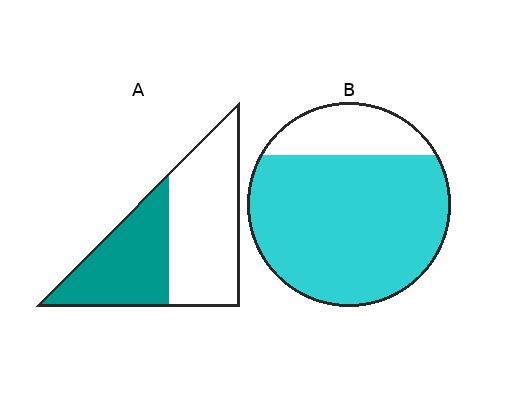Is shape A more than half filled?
No.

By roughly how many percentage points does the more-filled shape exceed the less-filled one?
By roughly 35 percentage points (B over A).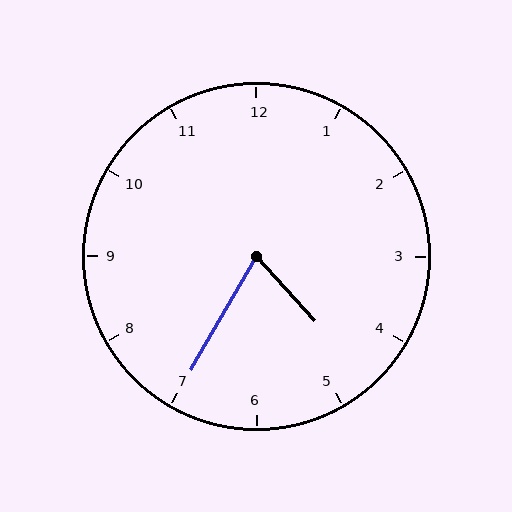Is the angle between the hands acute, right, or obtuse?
It is acute.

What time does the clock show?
4:35.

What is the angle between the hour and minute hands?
Approximately 72 degrees.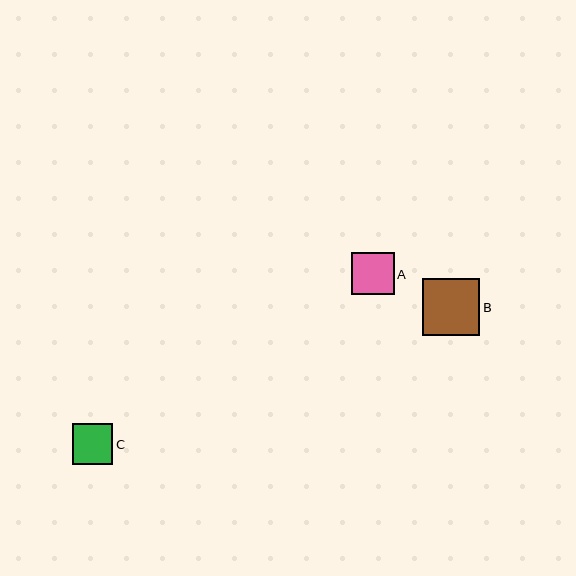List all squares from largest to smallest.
From largest to smallest: B, A, C.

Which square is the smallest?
Square C is the smallest with a size of approximately 40 pixels.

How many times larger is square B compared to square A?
Square B is approximately 1.3 times the size of square A.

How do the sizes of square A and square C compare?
Square A and square C are approximately the same size.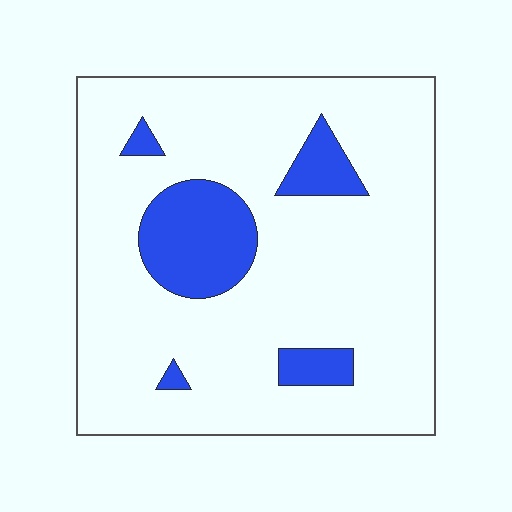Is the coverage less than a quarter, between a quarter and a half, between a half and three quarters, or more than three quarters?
Less than a quarter.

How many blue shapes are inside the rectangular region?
5.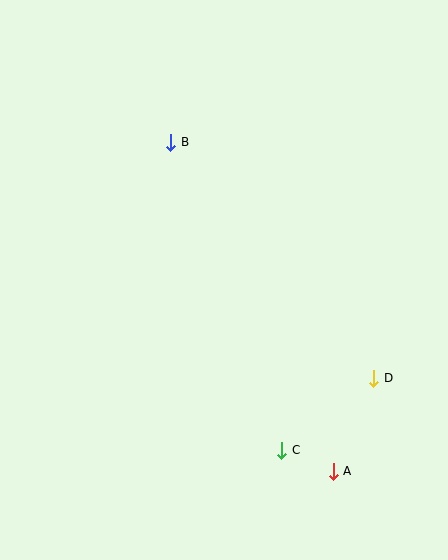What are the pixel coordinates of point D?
Point D is at (374, 378).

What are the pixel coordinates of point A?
Point A is at (333, 471).